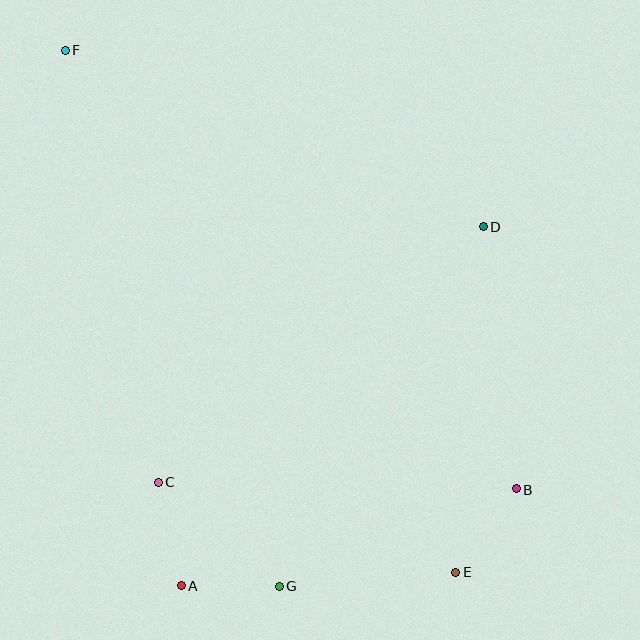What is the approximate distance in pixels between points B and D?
The distance between B and D is approximately 265 pixels.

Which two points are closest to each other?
Points A and G are closest to each other.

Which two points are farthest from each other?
Points E and F are farthest from each other.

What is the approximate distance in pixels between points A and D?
The distance between A and D is approximately 469 pixels.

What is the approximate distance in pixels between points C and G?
The distance between C and G is approximately 159 pixels.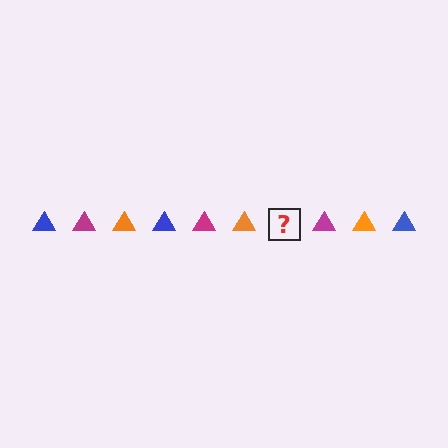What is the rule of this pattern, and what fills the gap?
The rule is that the pattern cycles through blue, magenta, orange triangles. The gap should be filled with a blue triangle.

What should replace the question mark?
The question mark should be replaced with a blue triangle.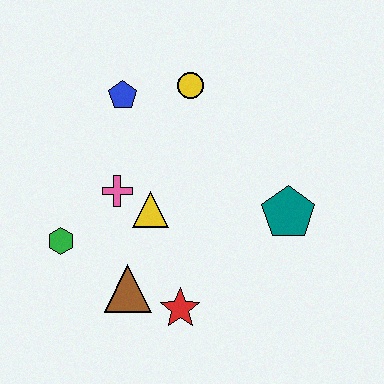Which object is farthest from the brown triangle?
The yellow circle is farthest from the brown triangle.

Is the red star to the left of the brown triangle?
No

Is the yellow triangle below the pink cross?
Yes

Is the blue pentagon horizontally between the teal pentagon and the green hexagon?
Yes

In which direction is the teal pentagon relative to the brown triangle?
The teal pentagon is to the right of the brown triangle.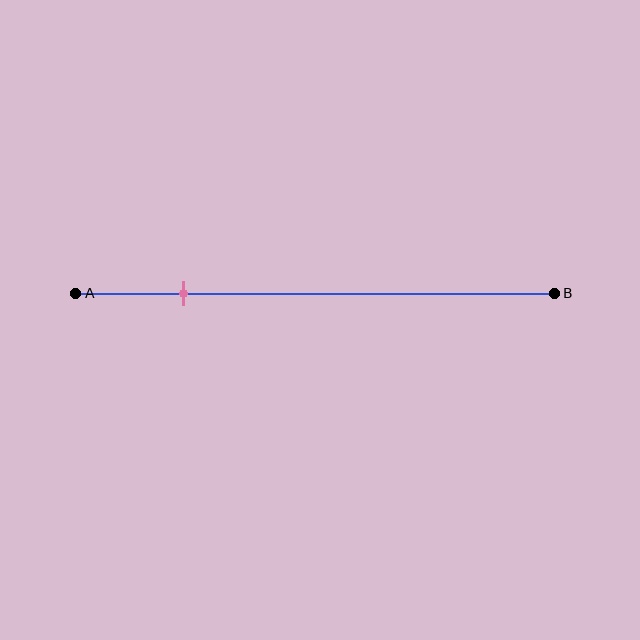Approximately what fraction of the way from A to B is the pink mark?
The pink mark is approximately 25% of the way from A to B.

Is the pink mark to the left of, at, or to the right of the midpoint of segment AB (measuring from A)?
The pink mark is to the left of the midpoint of segment AB.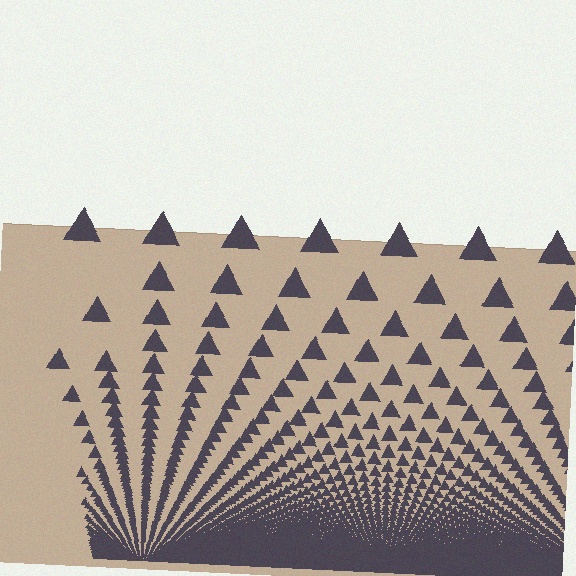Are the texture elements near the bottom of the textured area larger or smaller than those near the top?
Smaller. The gradient is inverted — elements near the bottom are smaller and denser.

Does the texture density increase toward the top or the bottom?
Density increases toward the bottom.